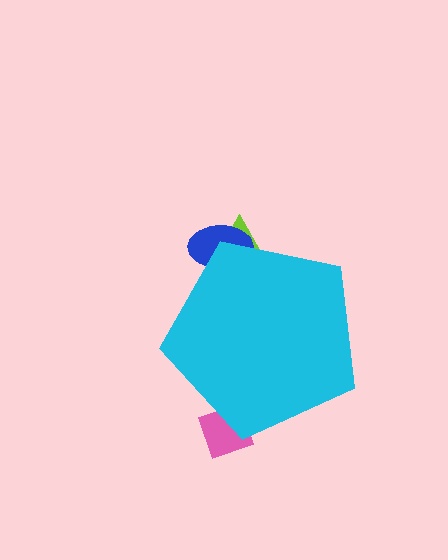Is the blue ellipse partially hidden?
Yes, the blue ellipse is partially hidden behind the cyan pentagon.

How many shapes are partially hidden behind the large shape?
3 shapes are partially hidden.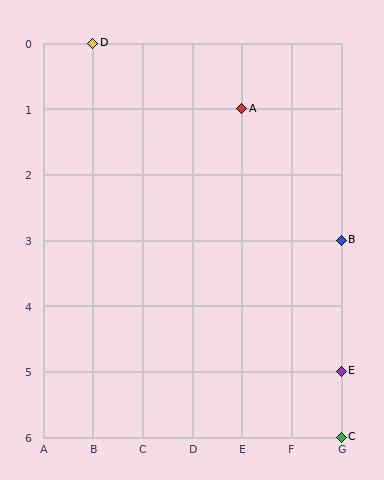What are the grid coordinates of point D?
Point D is at grid coordinates (B, 0).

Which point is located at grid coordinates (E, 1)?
Point A is at (E, 1).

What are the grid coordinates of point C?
Point C is at grid coordinates (G, 6).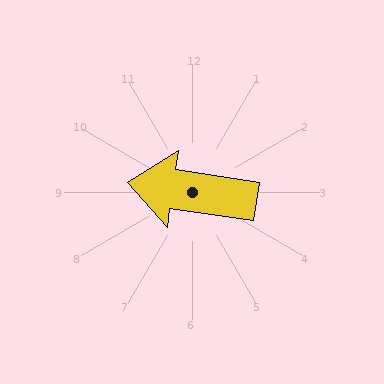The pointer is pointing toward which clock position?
Roughly 9 o'clock.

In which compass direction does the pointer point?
West.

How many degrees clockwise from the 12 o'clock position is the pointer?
Approximately 278 degrees.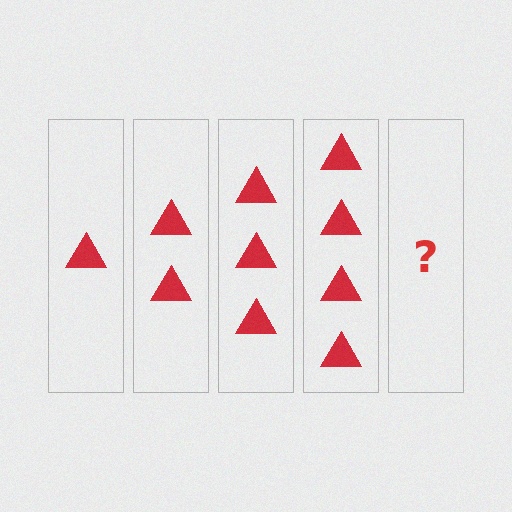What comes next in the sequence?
The next element should be 5 triangles.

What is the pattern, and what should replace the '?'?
The pattern is that each step adds one more triangle. The '?' should be 5 triangles.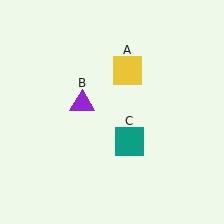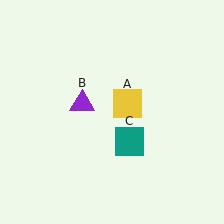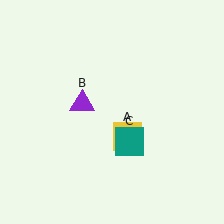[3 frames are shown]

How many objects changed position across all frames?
1 object changed position: yellow square (object A).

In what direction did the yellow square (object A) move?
The yellow square (object A) moved down.